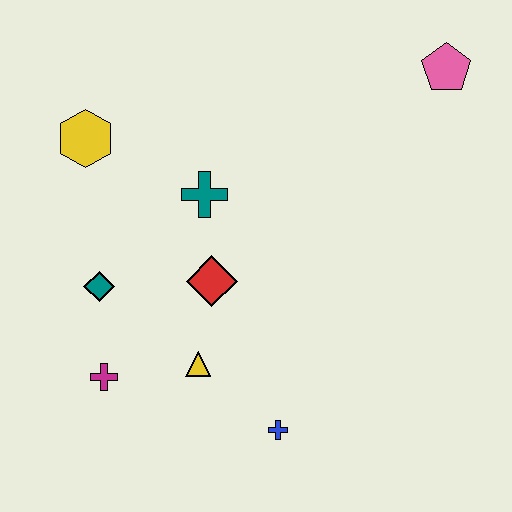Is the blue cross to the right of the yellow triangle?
Yes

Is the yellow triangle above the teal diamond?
No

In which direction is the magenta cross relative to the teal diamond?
The magenta cross is below the teal diamond.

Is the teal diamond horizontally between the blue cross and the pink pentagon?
No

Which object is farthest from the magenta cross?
The pink pentagon is farthest from the magenta cross.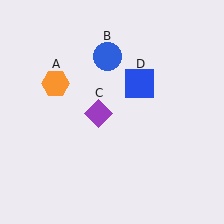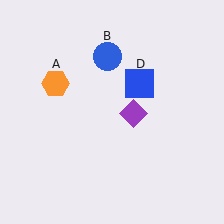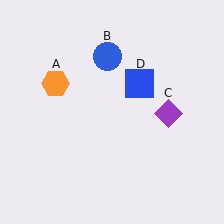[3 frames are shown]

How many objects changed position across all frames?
1 object changed position: purple diamond (object C).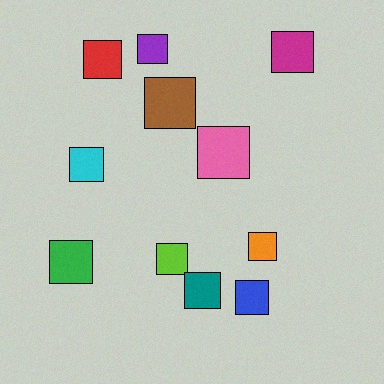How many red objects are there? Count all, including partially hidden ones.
There is 1 red object.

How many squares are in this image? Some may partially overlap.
There are 11 squares.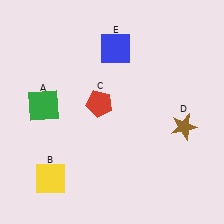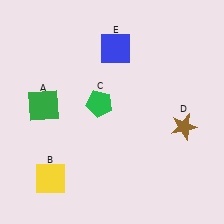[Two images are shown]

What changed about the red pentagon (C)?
In Image 1, C is red. In Image 2, it changed to green.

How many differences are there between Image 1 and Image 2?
There is 1 difference between the two images.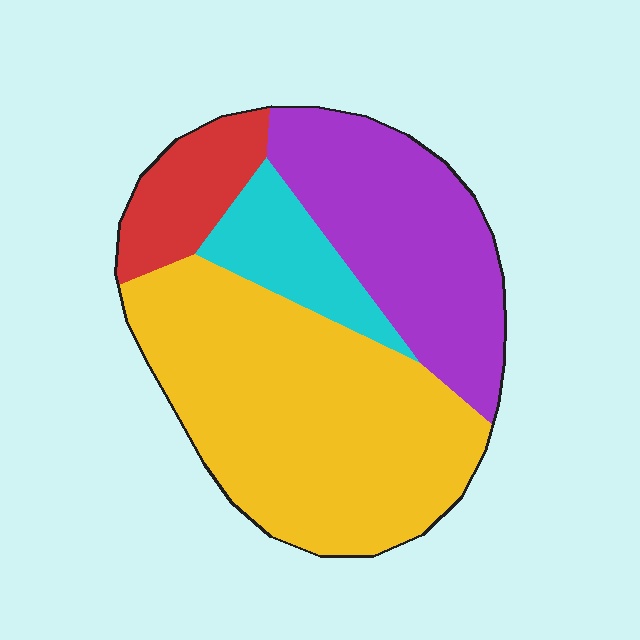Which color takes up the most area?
Yellow, at roughly 50%.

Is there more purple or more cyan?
Purple.